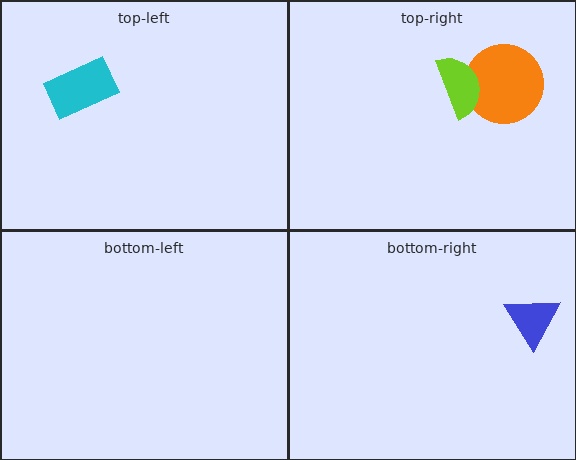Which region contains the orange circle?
The top-right region.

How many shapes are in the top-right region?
2.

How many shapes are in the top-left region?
1.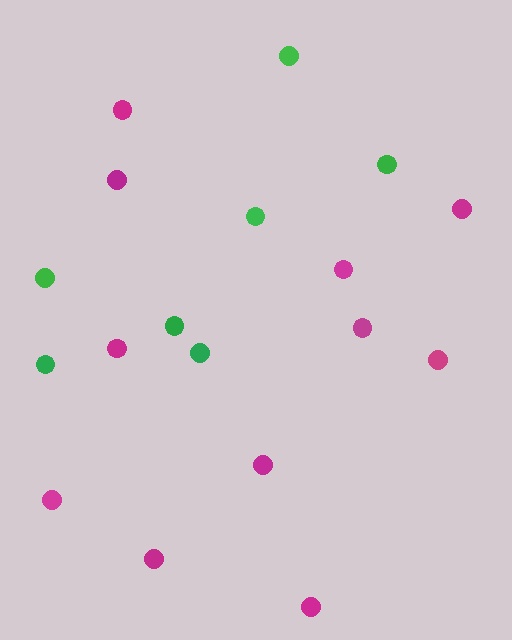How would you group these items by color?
There are 2 groups: one group of magenta circles (11) and one group of green circles (7).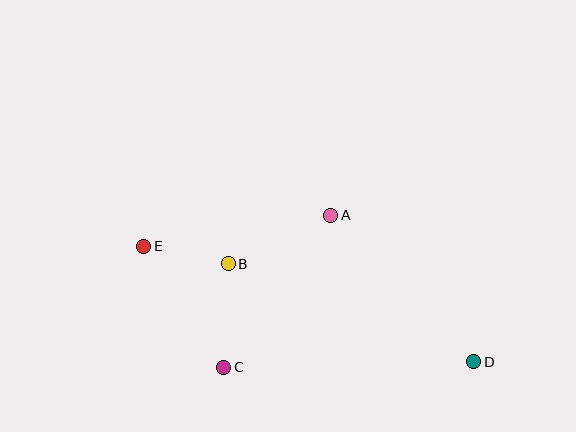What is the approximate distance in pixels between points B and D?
The distance between B and D is approximately 264 pixels.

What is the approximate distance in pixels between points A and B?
The distance between A and B is approximately 113 pixels.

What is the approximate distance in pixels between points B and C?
The distance between B and C is approximately 103 pixels.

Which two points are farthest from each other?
Points D and E are farthest from each other.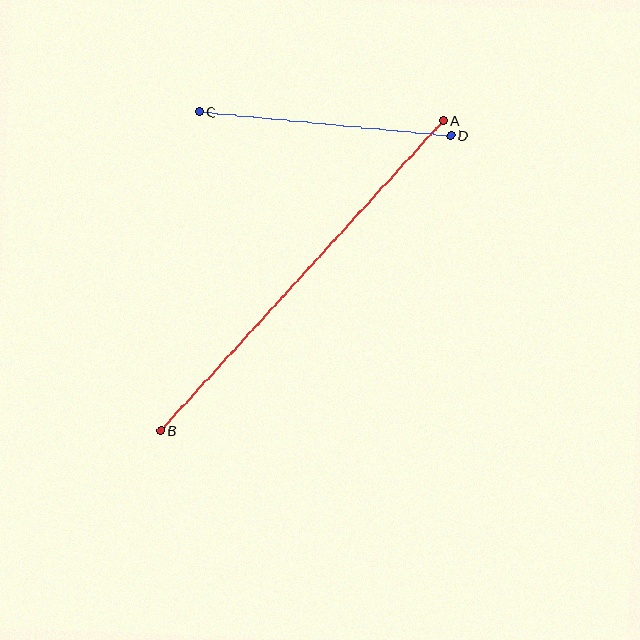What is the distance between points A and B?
The distance is approximately 420 pixels.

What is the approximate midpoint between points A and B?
The midpoint is at approximately (302, 275) pixels.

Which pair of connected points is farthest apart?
Points A and B are farthest apart.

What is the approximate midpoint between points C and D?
The midpoint is at approximately (325, 123) pixels.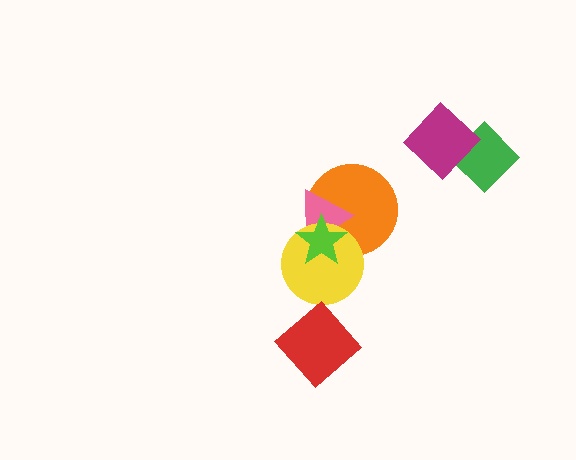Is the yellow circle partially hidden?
Yes, it is partially covered by another shape.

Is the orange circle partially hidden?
Yes, it is partially covered by another shape.